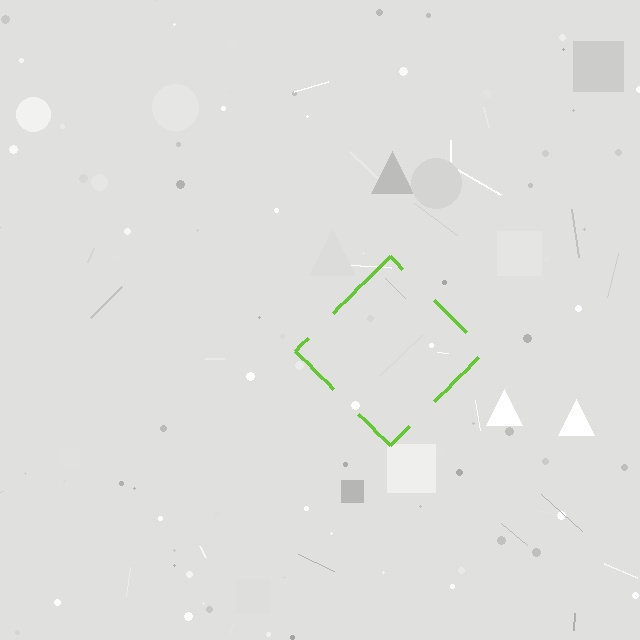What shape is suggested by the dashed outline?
The dashed outline suggests a diamond.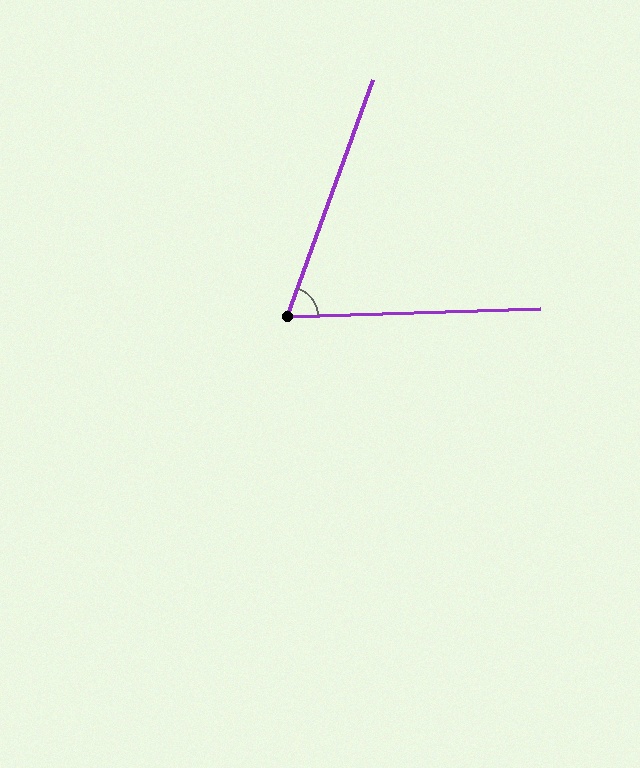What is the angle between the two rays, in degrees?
Approximately 68 degrees.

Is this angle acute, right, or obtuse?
It is acute.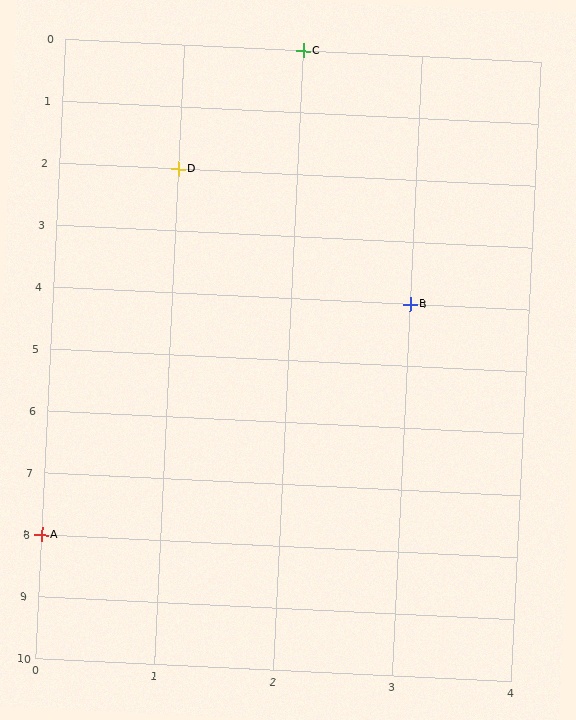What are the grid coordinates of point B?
Point B is at grid coordinates (3, 4).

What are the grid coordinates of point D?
Point D is at grid coordinates (1, 2).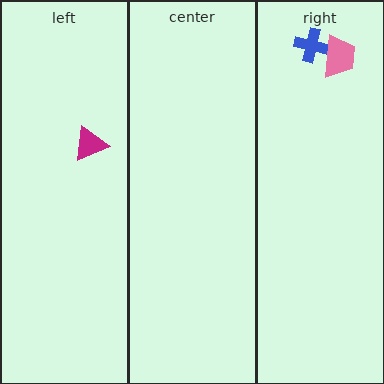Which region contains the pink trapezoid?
The right region.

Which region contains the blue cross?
The right region.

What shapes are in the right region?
The blue cross, the pink trapezoid.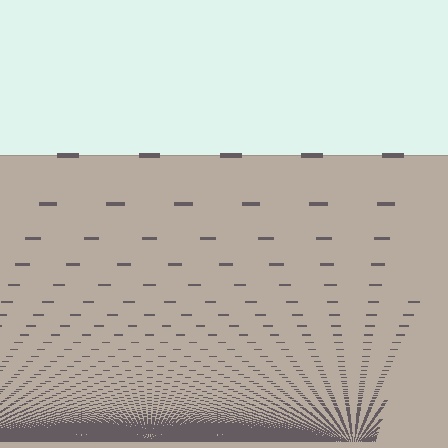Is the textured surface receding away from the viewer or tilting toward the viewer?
The surface appears to tilt toward the viewer. Texture elements get larger and sparser toward the top.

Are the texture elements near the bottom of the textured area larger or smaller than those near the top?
Smaller. The gradient is inverted — elements near the bottom are smaller and denser.